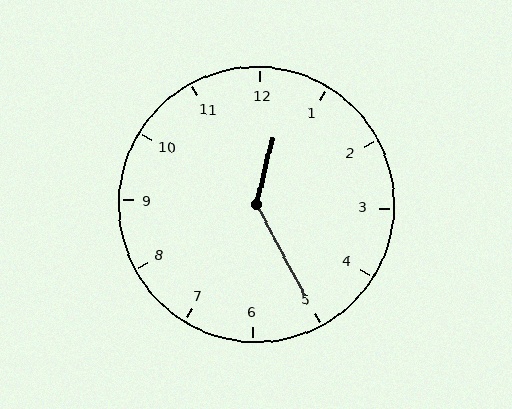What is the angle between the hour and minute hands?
Approximately 138 degrees.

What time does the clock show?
12:25.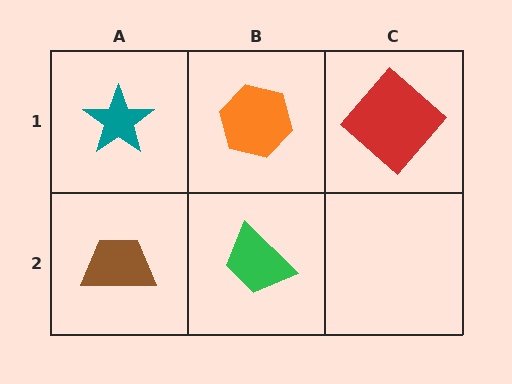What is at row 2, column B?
A green trapezoid.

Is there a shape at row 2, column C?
No, that cell is empty.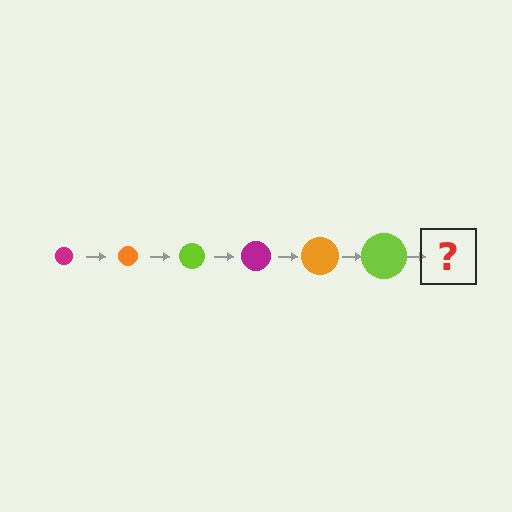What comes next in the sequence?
The next element should be a magenta circle, larger than the previous one.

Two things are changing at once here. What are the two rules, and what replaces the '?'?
The two rules are that the circle grows larger each step and the color cycles through magenta, orange, and lime. The '?' should be a magenta circle, larger than the previous one.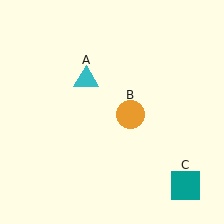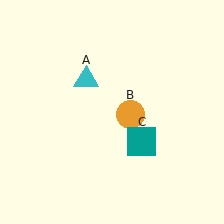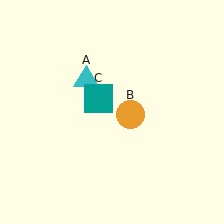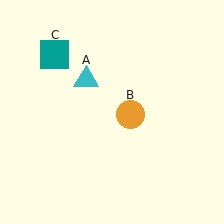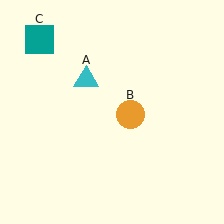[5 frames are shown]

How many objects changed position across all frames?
1 object changed position: teal square (object C).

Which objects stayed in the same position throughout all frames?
Cyan triangle (object A) and orange circle (object B) remained stationary.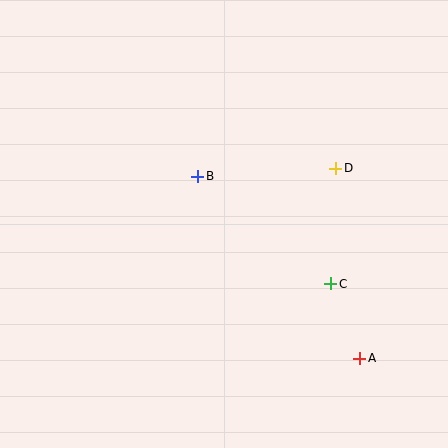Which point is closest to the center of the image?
Point B at (198, 176) is closest to the center.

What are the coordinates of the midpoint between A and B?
The midpoint between A and B is at (279, 267).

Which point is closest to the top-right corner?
Point D is closest to the top-right corner.